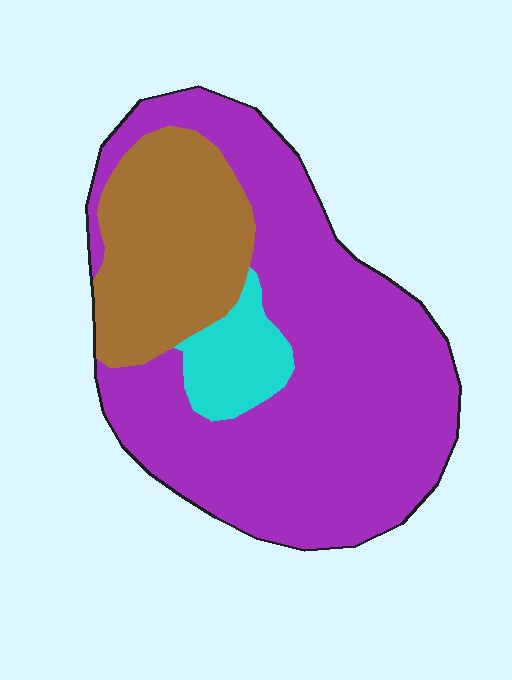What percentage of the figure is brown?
Brown takes up about one quarter (1/4) of the figure.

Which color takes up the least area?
Cyan, at roughly 10%.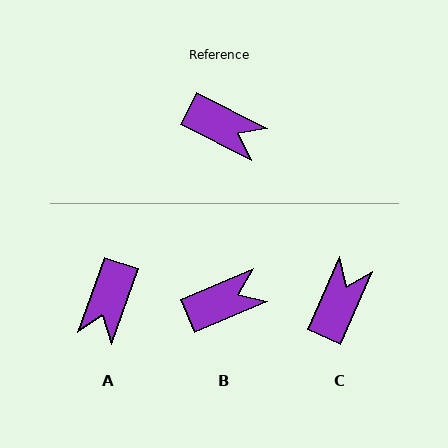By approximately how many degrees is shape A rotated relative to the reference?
Approximately 82 degrees clockwise.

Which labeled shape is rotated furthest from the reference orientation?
C, about 93 degrees away.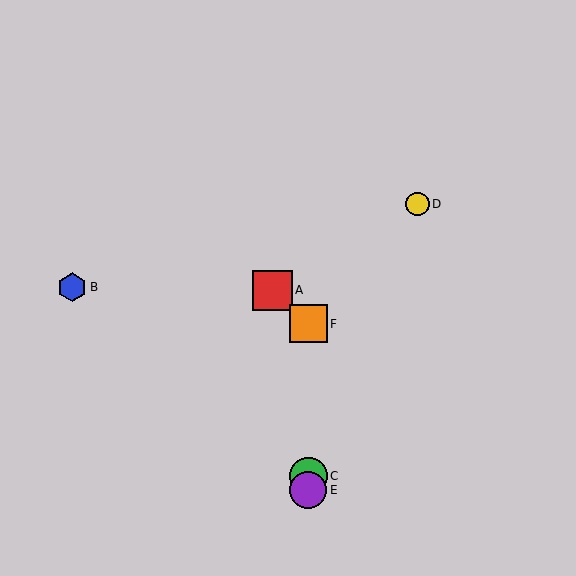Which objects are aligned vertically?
Objects C, E, F are aligned vertically.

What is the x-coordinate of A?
Object A is at x≈272.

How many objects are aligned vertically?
3 objects (C, E, F) are aligned vertically.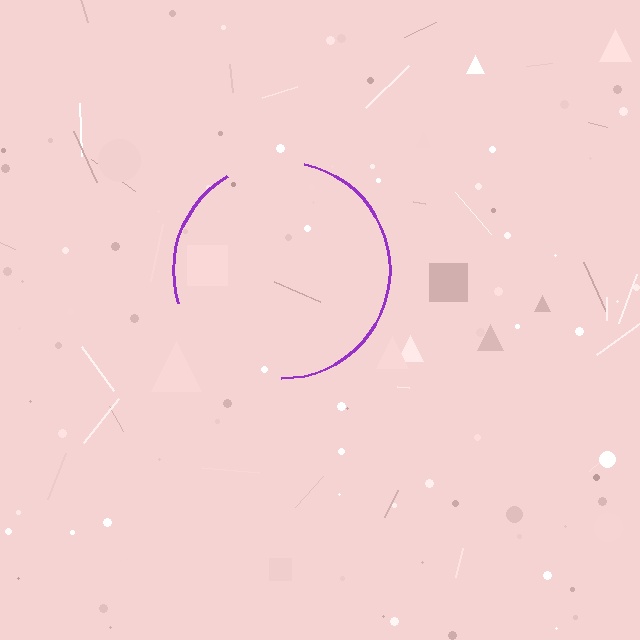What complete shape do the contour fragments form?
The contour fragments form a circle.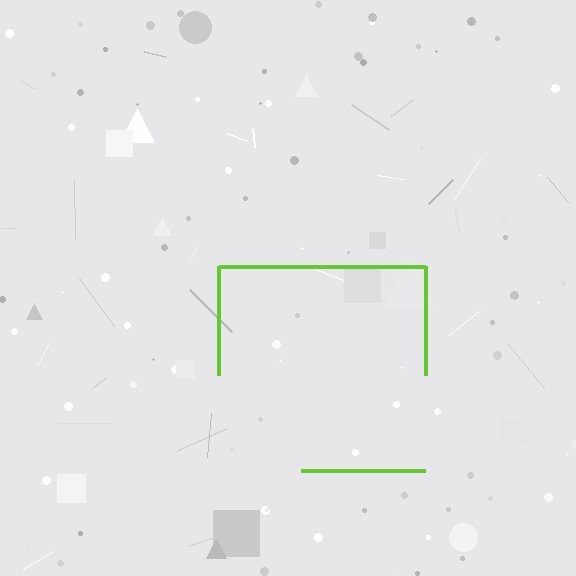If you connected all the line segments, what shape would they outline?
They would outline a square.